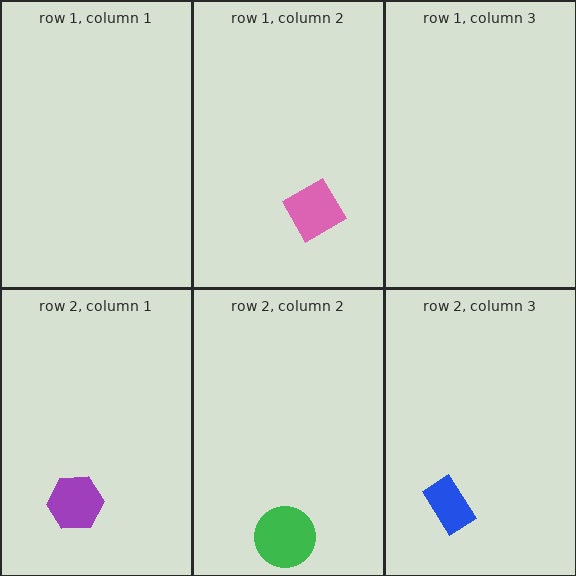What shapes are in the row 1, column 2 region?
The pink diamond.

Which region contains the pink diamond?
The row 1, column 2 region.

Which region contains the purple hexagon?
The row 2, column 1 region.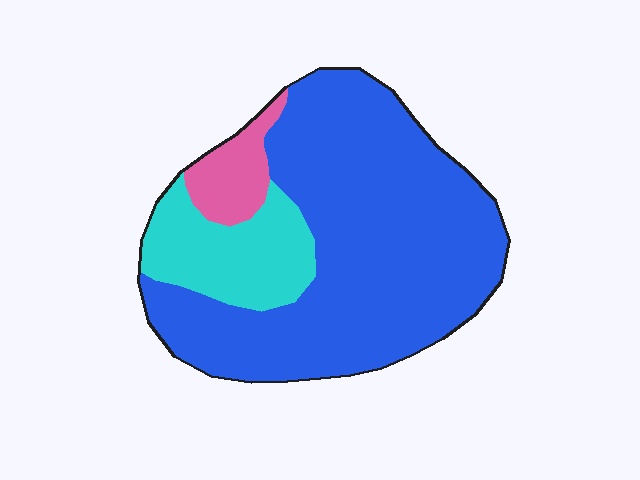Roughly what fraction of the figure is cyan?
Cyan takes up about one fifth (1/5) of the figure.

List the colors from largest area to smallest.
From largest to smallest: blue, cyan, pink.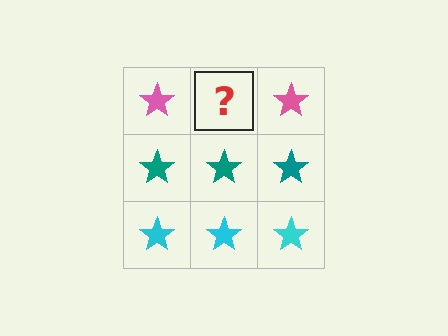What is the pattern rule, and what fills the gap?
The rule is that each row has a consistent color. The gap should be filled with a pink star.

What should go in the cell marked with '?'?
The missing cell should contain a pink star.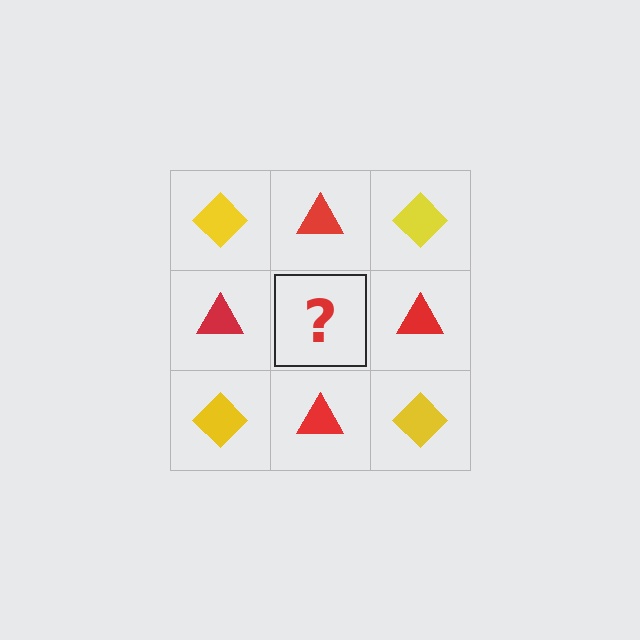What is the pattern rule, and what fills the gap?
The rule is that it alternates yellow diamond and red triangle in a checkerboard pattern. The gap should be filled with a yellow diamond.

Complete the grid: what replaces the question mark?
The question mark should be replaced with a yellow diamond.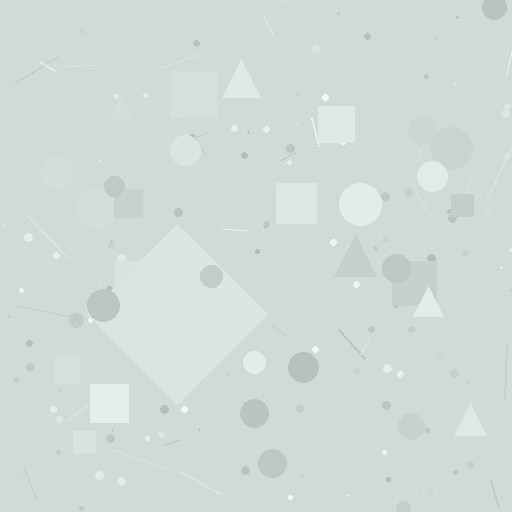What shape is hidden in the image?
A diamond is hidden in the image.